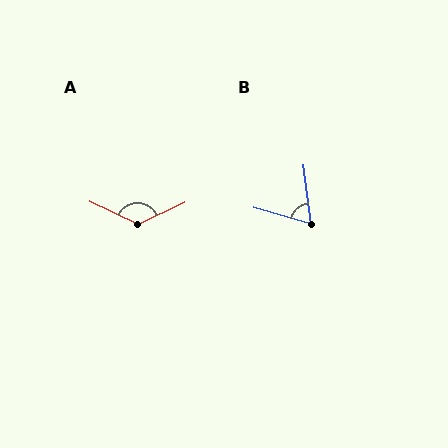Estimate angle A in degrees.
Approximately 130 degrees.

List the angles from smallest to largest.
B (67°), A (130°).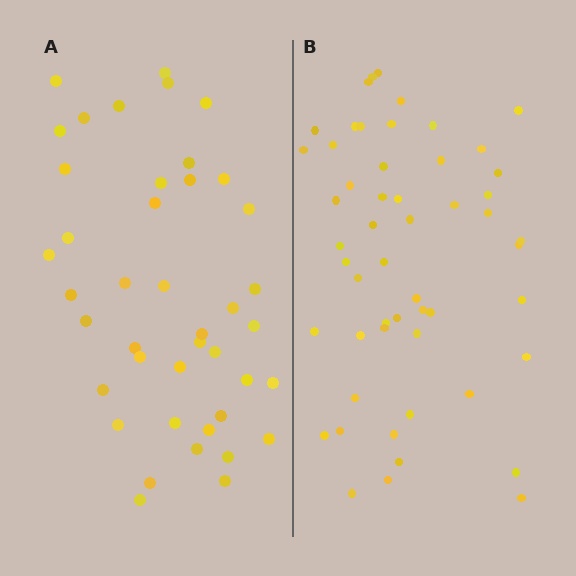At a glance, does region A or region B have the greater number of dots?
Region B (the right region) has more dots.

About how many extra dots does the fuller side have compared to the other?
Region B has roughly 12 or so more dots than region A.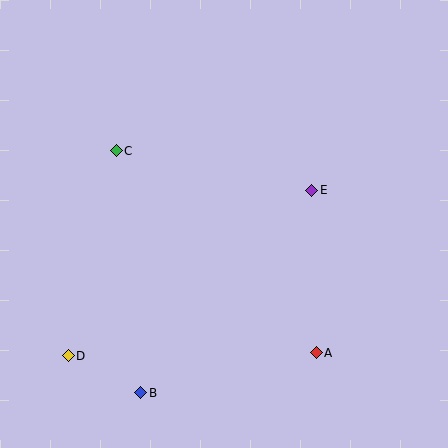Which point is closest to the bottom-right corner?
Point A is closest to the bottom-right corner.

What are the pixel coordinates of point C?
Point C is at (116, 151).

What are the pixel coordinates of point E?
Point E is at (312, 190).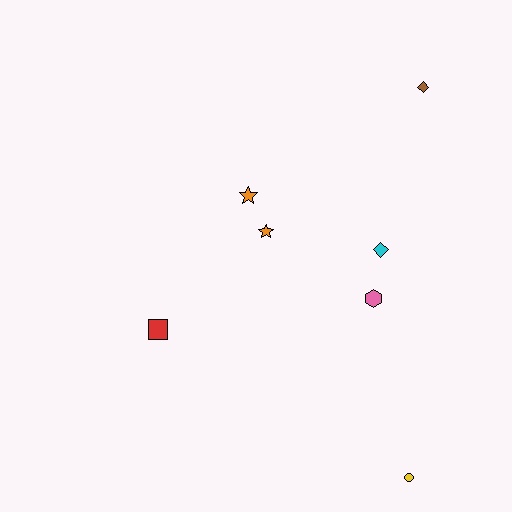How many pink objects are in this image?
There is 1 pink object.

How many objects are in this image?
There are 7 objects.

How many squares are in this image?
There is 1 square.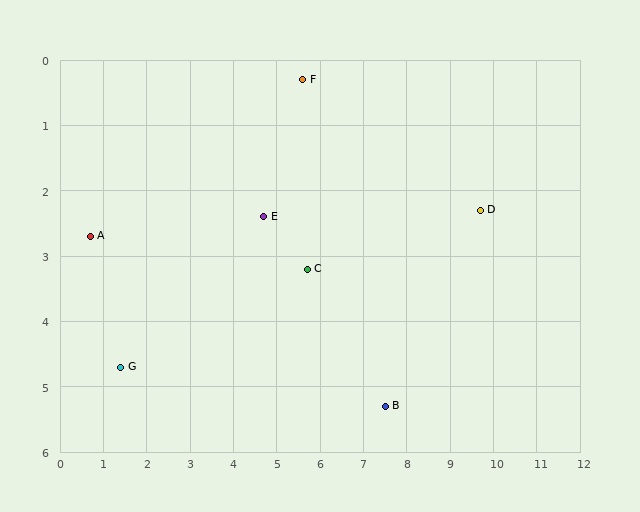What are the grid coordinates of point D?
Point D is at approximately (9.7, 2.3).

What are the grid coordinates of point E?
Point E is at approximately (4.7, 2.4).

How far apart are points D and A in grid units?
Points D and A are about 9.0 grid units apart.